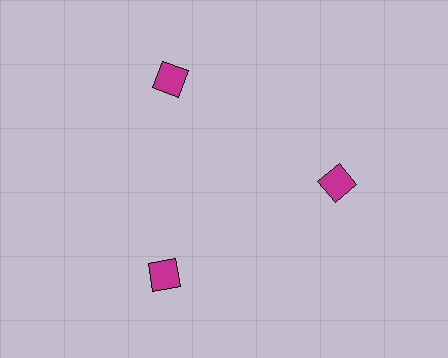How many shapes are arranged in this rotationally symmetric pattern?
There are 3 shapes, arranged in 3 groups of 1.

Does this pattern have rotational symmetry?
Yes, this pattern has 3-fold rotational symmetry. It looks the same after rotating 120 degrees around the center.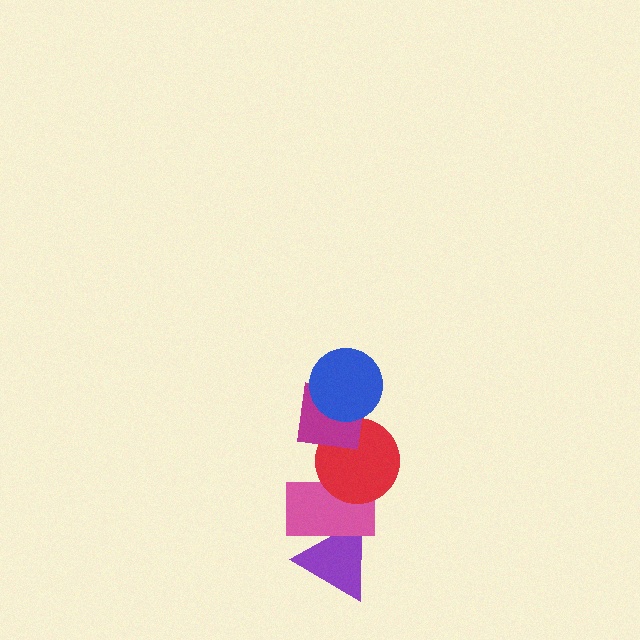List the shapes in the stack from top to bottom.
From top to bottom: the blue circle, the magenta square, the red circle, the pink rectangle, the purple triangle.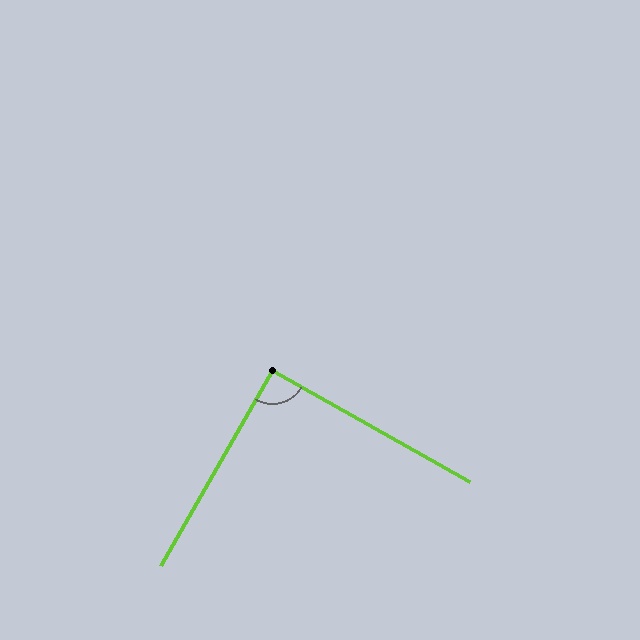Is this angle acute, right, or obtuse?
It is approximately a right angle.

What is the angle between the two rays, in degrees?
Approximately 90 degrees.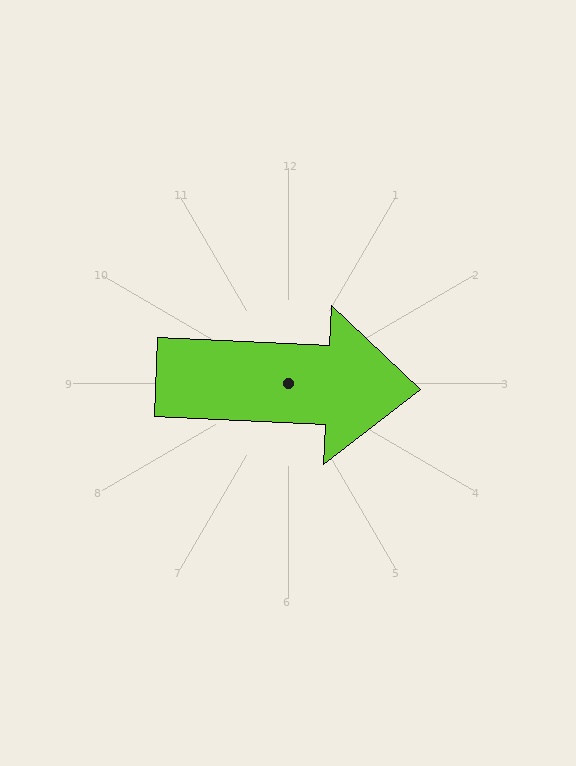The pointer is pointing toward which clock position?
Roughly 3 o'clock.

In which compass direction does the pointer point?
East.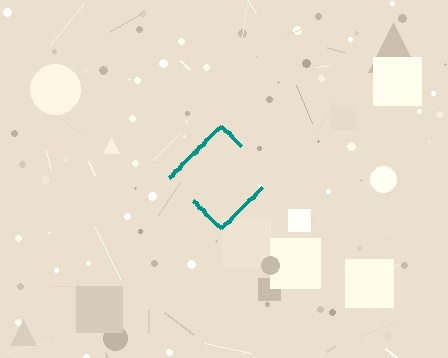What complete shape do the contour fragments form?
The contour fragments form a diamond.